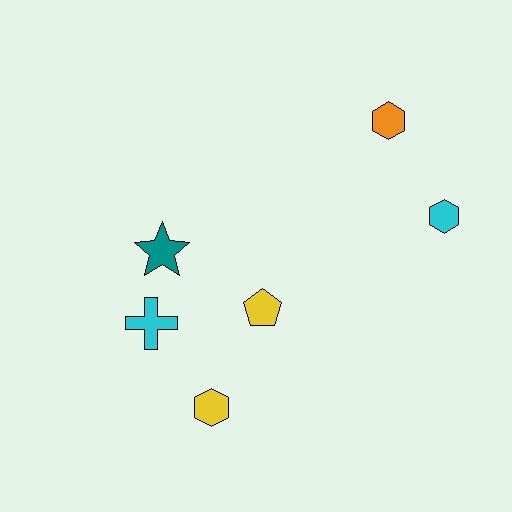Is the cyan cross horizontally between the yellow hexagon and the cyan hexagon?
No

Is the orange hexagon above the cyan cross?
Yes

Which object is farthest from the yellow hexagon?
The orange hexagon is farthest from the yellow hexagon.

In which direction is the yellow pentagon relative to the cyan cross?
The yellow pentagon is to the right of the cyan cross.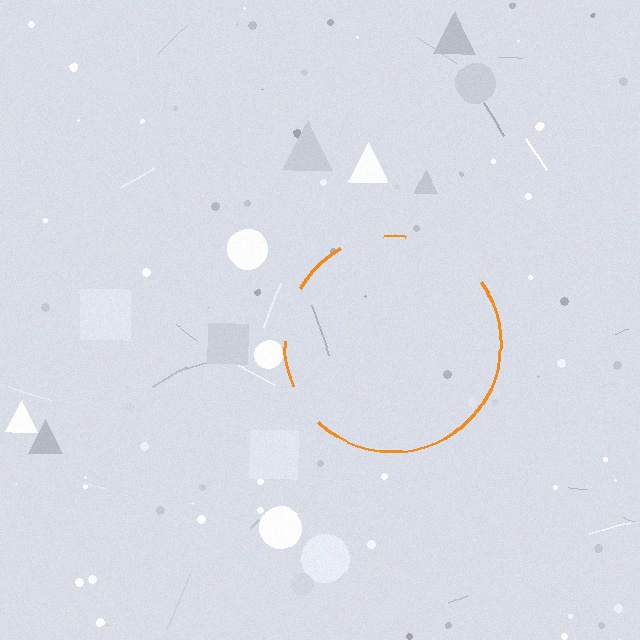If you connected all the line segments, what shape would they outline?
They would outline a circle.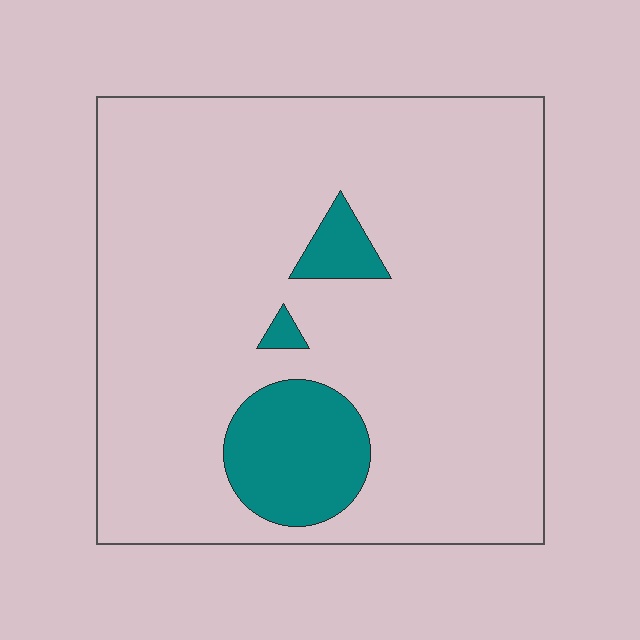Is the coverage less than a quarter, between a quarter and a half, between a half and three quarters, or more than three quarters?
Less than a quarter.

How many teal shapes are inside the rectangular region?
3.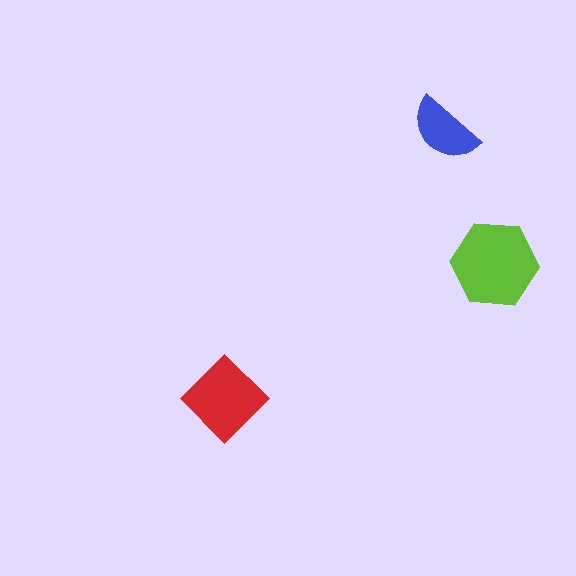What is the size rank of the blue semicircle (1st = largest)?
3rd.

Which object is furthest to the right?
The lime hexagon is rightmost.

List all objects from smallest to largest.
The blue semicircle, the red diamond, the lime hexagon.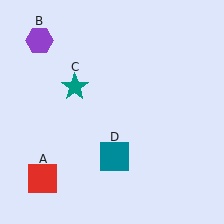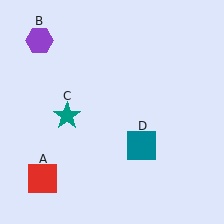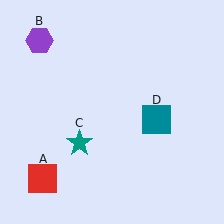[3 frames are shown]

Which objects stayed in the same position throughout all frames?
Red square (object A) and purple hexagon (object B) remained stationary.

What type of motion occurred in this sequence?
The teal star (object C), teal square (object D) rotated counterclockwise around the center of the scene.